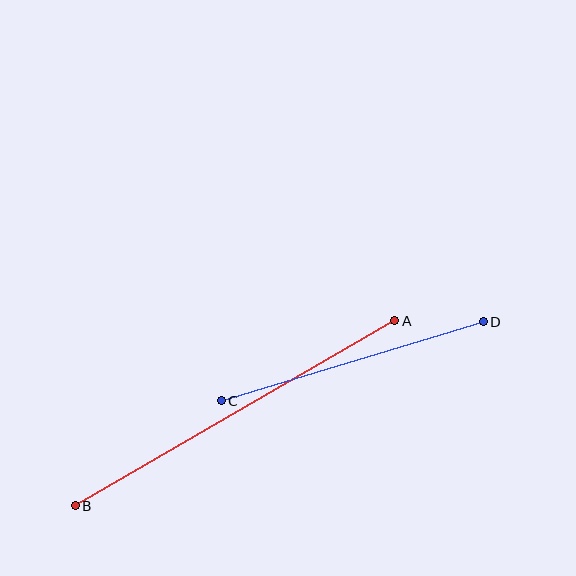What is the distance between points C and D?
The distance is approximately 273 pixels.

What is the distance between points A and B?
The distance is approximately 369 pixels.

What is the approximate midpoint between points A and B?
The midpoint is at approximately (235, 413) pixels.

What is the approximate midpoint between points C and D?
The midpoint is at approximately (352, 361) pixels.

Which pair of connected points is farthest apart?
Points A and B are farthest apart.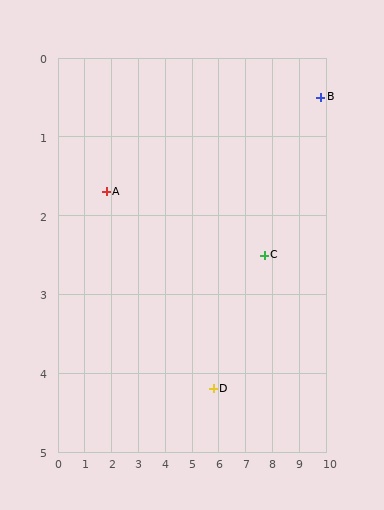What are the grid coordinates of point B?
Point B is at approximately (9.8, 0.5).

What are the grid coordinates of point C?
Point C is at approximately (7.7, 2.5).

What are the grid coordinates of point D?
Point D is at approximately (5.8, 4.2).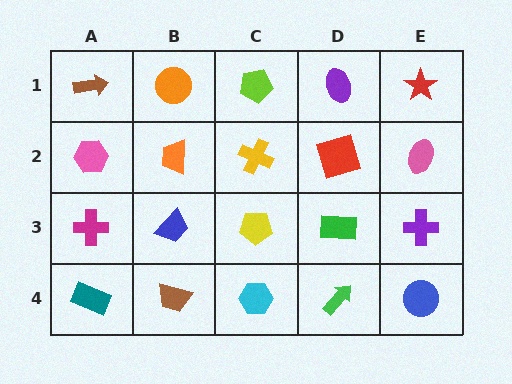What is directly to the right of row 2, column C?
A red square.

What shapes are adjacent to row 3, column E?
A pink ellipse (row 2, column E), a blue circle (row 4, column E), a green rectangle (row 3, column D).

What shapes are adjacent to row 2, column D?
A purple ellipse (row 1, column D), a green rectangle (row 3, column D), a yellow cross (row 2, column C), a pink ellipse (row 2, column E).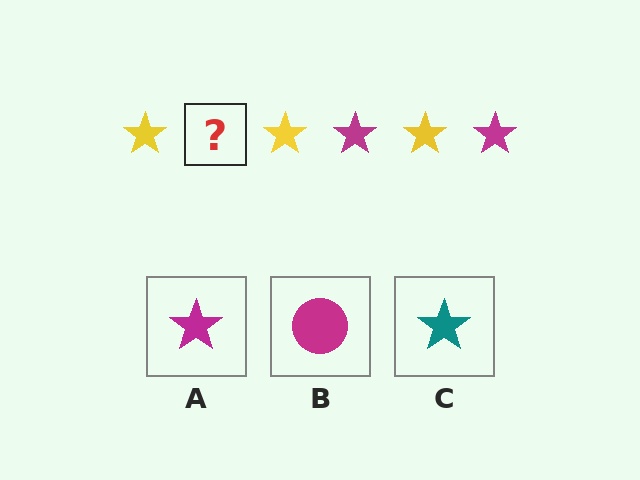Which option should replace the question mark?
Option A.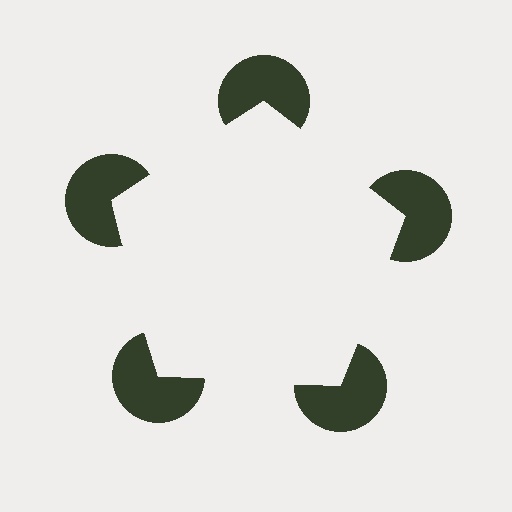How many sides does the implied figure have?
5 sides.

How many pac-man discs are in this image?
There are 5 — one at each vertex of the illusory pentagon.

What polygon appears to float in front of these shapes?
An illusory pentagon — its edges are inferred from the aligned wedge cuts in the pac-man discs, not physically drawn.